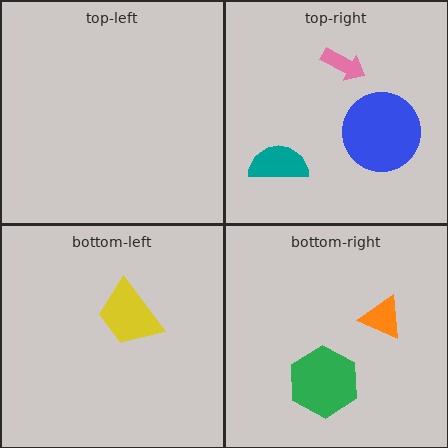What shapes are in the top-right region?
The teal semicircle, the pink arrow, the blue circle.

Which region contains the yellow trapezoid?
The bottom-left region.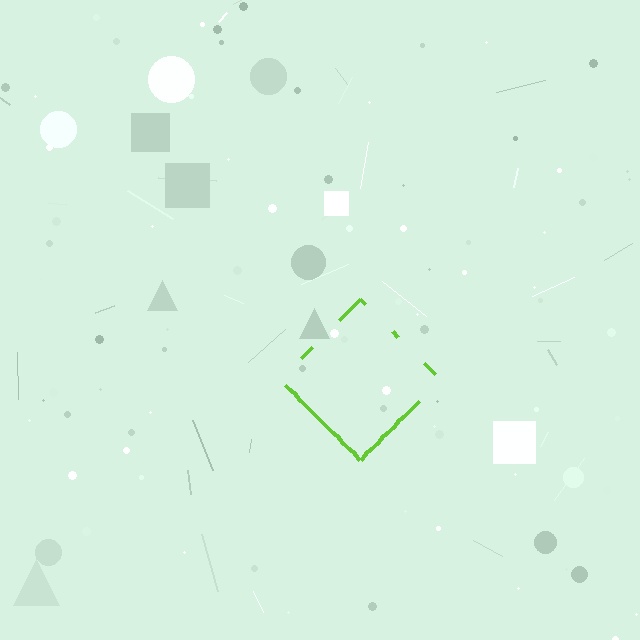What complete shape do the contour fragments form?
The contour fragments form a diamond.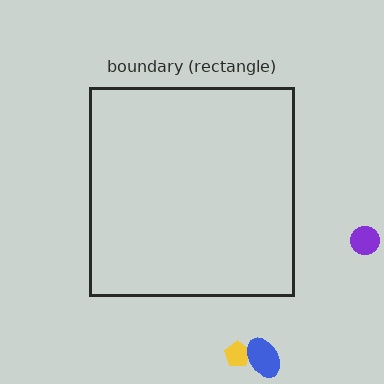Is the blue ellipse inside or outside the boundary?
Outside.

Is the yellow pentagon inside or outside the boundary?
Outside.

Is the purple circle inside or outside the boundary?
Outside.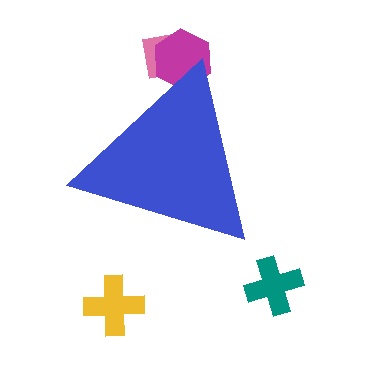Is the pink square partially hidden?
Yes, the pink square is partially hidden behind the blue triangle.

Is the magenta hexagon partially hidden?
Yes, the magenta hexagon is partially hidden behind the blue triangle.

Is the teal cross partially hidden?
No, the teal cross is fully visible.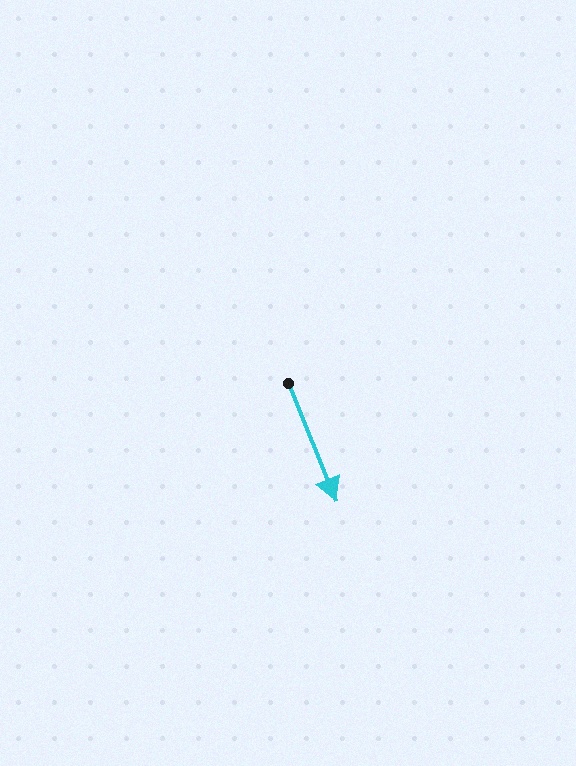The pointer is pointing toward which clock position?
Roughly 5 o'clock.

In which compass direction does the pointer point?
South.